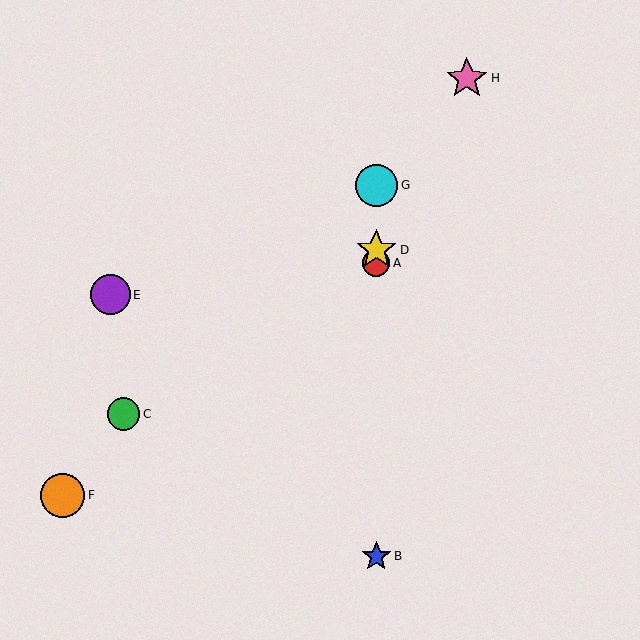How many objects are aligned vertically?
4 objects (A, B, D, G) are aligned vertically.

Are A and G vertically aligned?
Yes, both are at x≈376.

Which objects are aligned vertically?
Objects A, B, D, G are aligned vertically.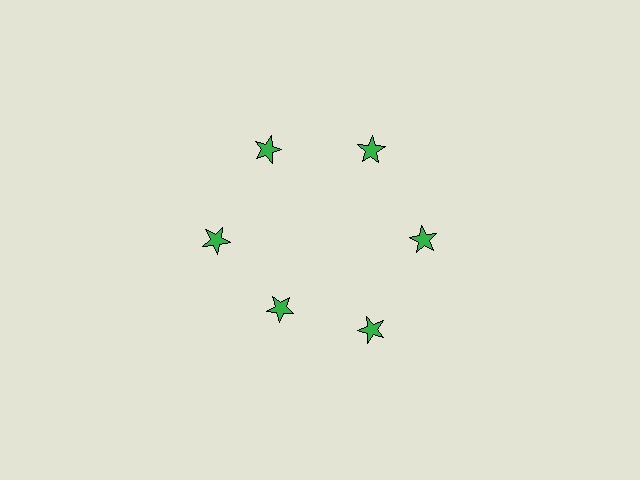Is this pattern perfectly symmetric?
No. The 6 green stars are arranged in a ring, but one element near the 7 o'clock position is pulled inward toward the center, breaking the 6-fold rotational symmetry.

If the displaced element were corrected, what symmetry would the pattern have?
It would have 6-fold rotational symmetry — the pattern would map onto itself every 60 degrees.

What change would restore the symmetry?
The symmetry would be restored by moving it outward, back onto the ring so that all 6 stars sit at equal angles and equal distance from the center.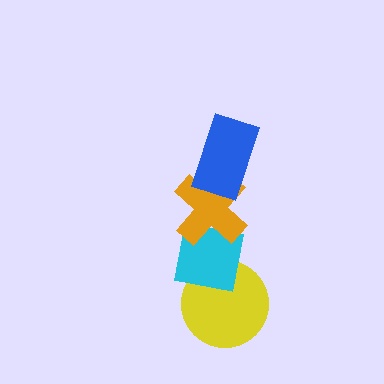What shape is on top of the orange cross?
The blue rectangle is on top of the orange cross.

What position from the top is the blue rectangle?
The blue rectangle is 1st from the top.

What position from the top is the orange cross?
The orange cross is 2nd from the top.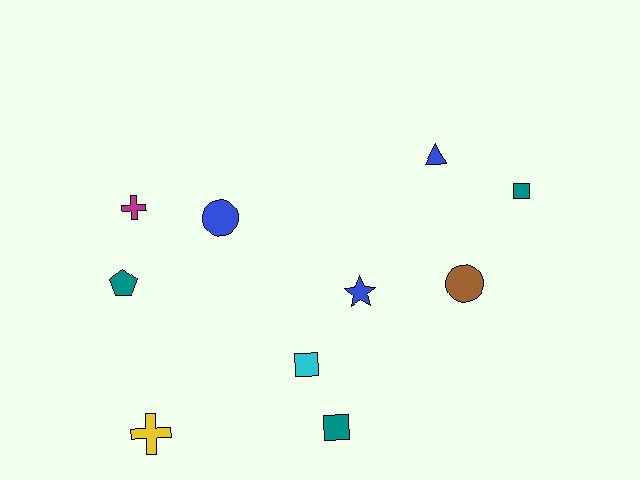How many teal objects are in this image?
There are 3 teal objects.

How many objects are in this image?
There are 10 objects.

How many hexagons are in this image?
There are no hexagons.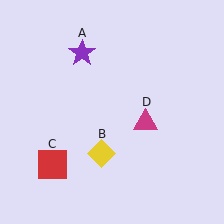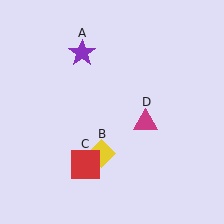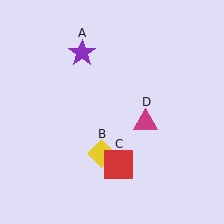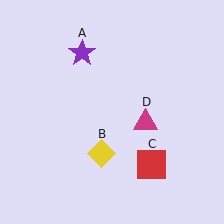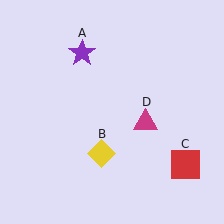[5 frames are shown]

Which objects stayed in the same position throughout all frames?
Purple star (object A) and yellow diamond (object B) and magenta triangle (object D) remained stationary.